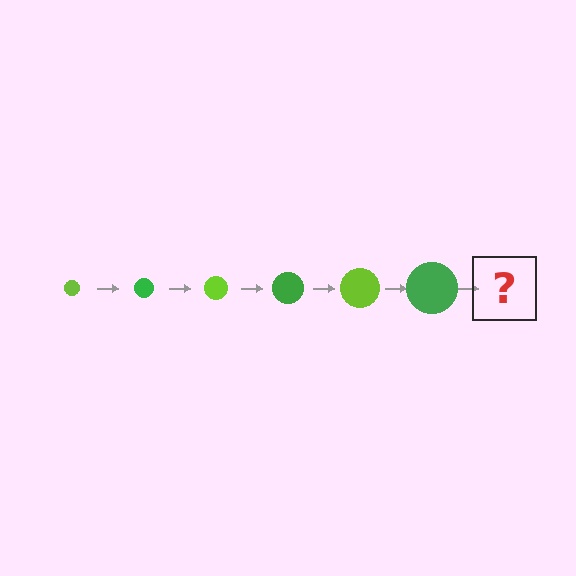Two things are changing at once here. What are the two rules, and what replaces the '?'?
The two rules are that the circle grows larger each step and the color cycles through lime and green. The '?' should be a lime circle, larger than the previous one.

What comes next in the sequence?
The next element should be a lime circle, larger than the previous one.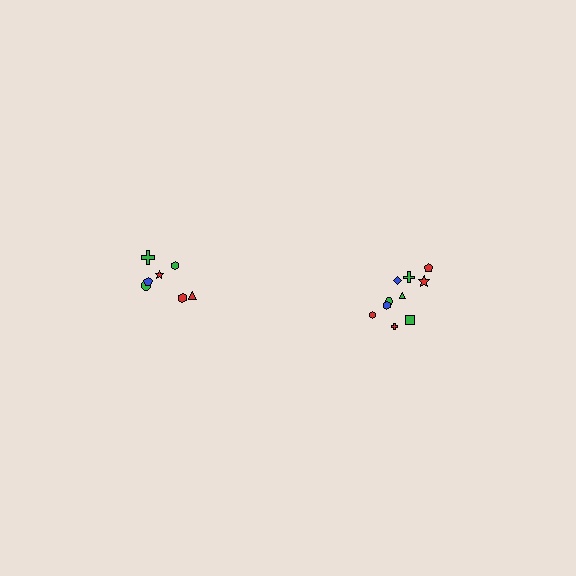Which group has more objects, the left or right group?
The right group.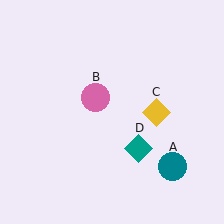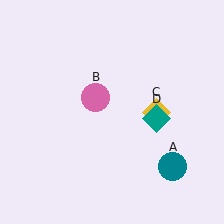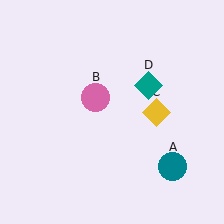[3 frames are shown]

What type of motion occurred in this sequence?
The teal diamond (object D) rotated counterclockwise around the center of the scene.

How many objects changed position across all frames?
1 object changed position: teal diamond (object D).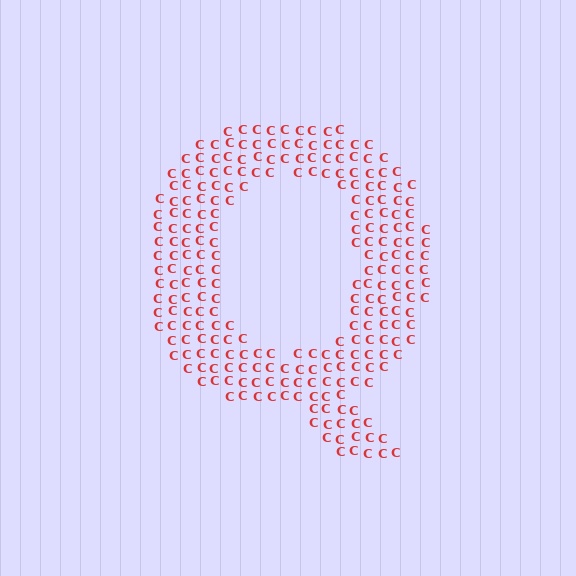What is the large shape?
The large shape is the letter Q.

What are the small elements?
The small elements are letter C's.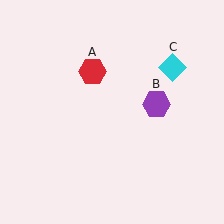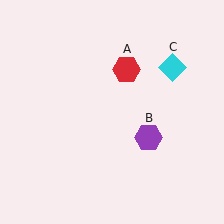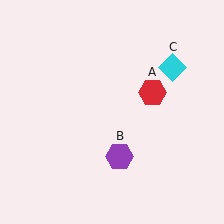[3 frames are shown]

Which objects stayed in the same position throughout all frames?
Cyan diamond (object C) remained stationary.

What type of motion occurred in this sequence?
The red hexagon (object A), purple hexagon (object B) rotated clockwise around the center of the scene.